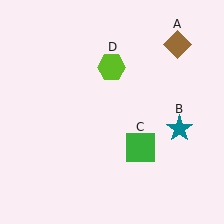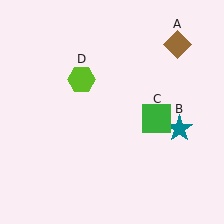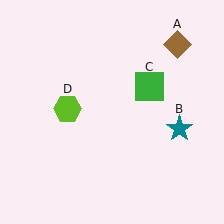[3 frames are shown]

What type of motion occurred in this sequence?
The green square (object C), lime hexagon (object D) rotated counterclockwise around the center of the scene.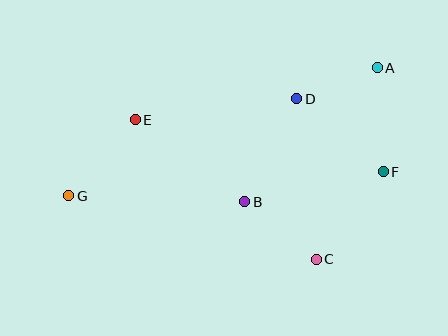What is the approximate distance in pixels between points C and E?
The distance between C and E is approximately 228 pixels.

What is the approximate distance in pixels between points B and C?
The distance between B and C is approximately 92 pixels.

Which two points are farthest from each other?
Points A and G are farthest from each other.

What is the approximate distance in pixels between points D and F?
The distance between D and F is approximately 113 pixels.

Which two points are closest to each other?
Points A and D are closest to each other.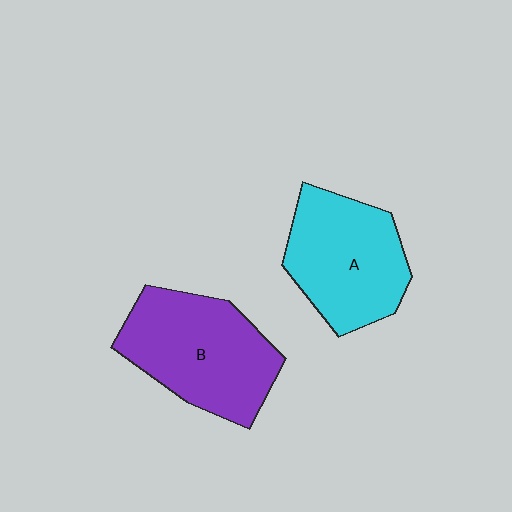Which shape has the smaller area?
Shape A (cyan).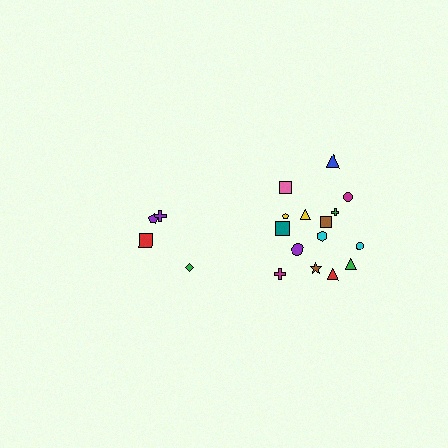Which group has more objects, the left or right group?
The right group.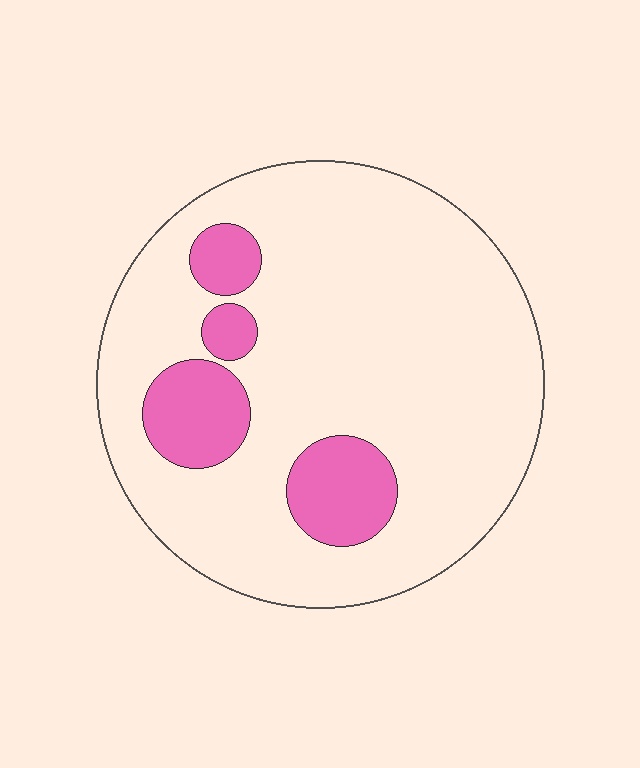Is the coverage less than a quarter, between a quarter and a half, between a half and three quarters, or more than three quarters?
Less than a quarter.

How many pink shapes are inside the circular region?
4.